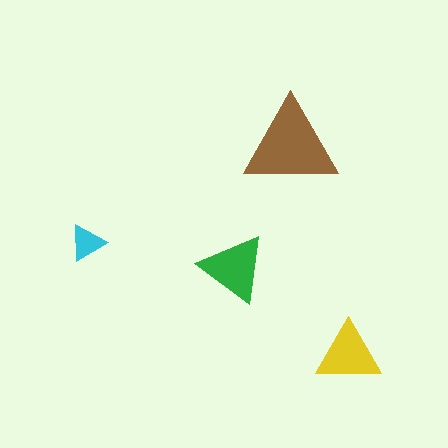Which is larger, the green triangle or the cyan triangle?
The green one.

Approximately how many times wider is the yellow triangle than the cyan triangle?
About 2 times wider.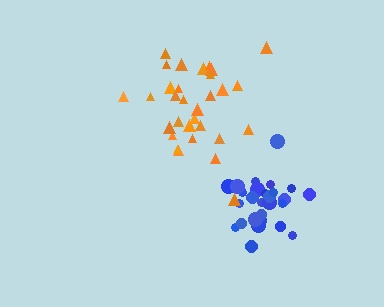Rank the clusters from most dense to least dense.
blue, orange.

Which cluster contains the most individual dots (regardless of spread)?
Orange (32).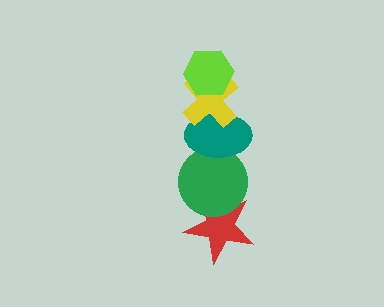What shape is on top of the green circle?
The teal ellipse is on top of the green circle.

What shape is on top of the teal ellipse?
The yellow cross is on top of the teal ellipse.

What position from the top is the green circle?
The green circle is 4th from the top.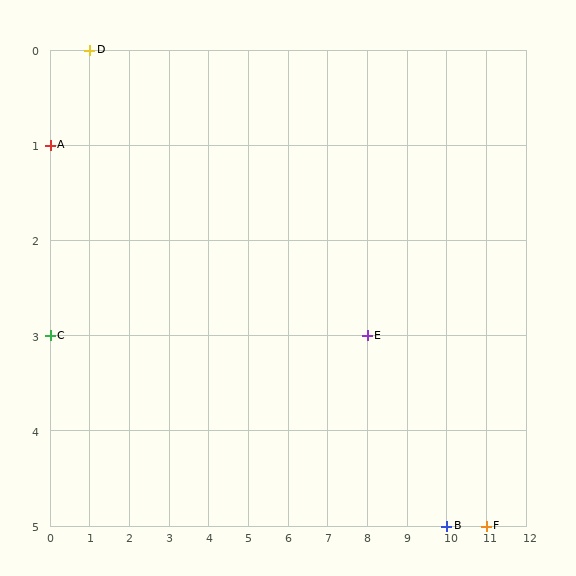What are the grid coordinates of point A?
Point A is at grid coordinates (0, 1).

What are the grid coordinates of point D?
Point D is at grid coordinates (1, 0).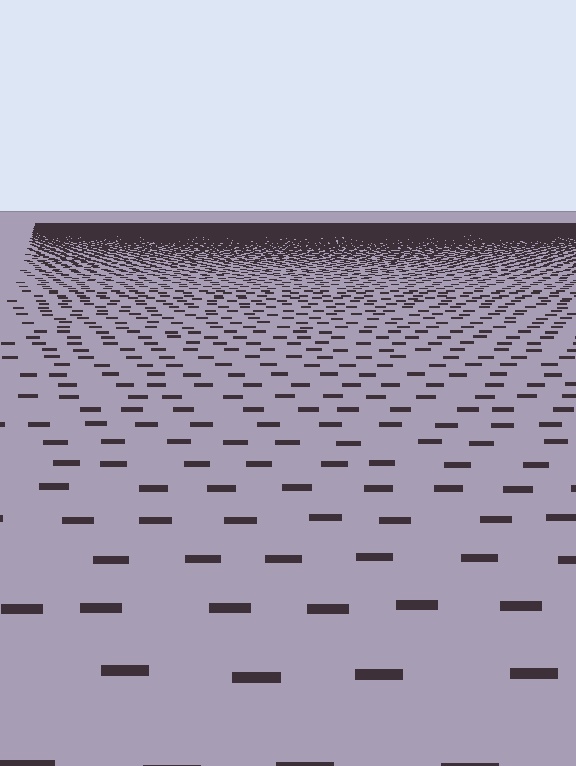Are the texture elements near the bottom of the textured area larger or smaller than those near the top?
Larger. Near the bottom, elements are closer to the viewer and appear at a bigger on-screen size.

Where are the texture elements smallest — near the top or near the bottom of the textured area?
Near the top.